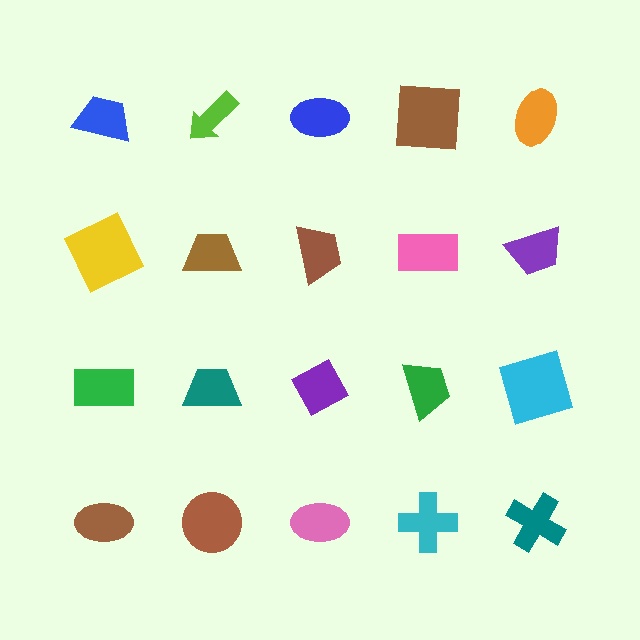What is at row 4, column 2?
A brown circle.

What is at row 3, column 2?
A teal trapezoid.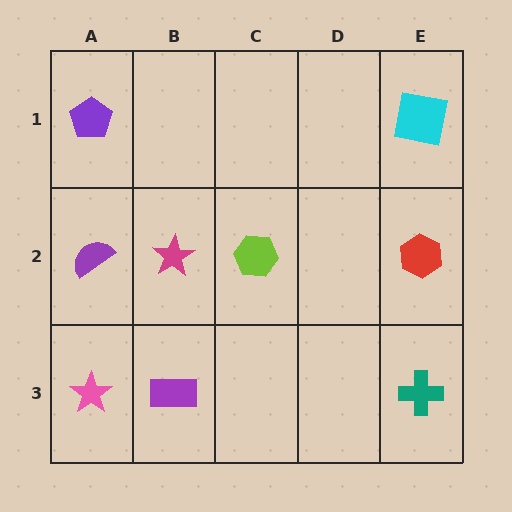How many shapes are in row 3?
3 shapes.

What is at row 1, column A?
A purple pentagon.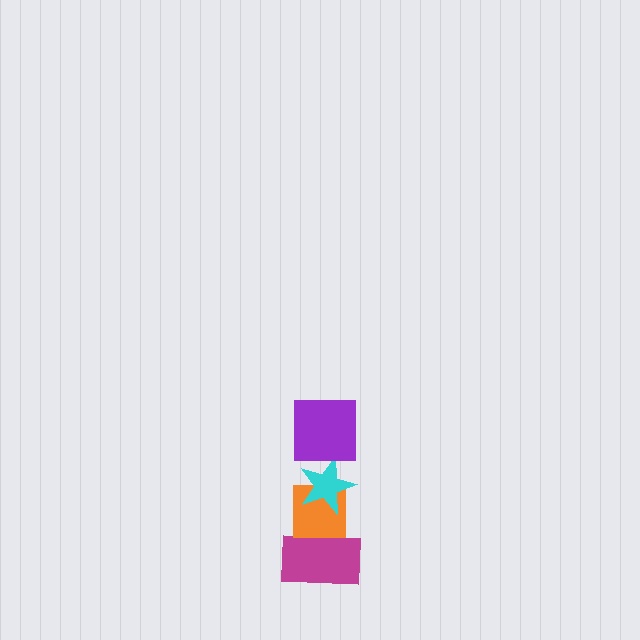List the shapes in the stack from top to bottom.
From top to bottom: the purple square, the cyan star, the orange square, the magenta rectangle.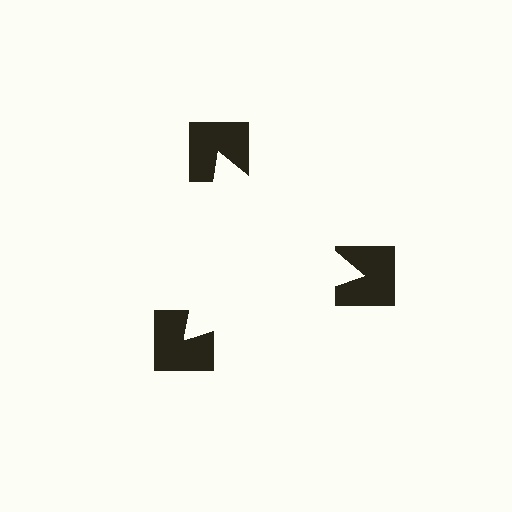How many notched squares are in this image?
There are 3 — one at each vertex of the illusory triangle.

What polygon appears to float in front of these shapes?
An illusory triangle — its edges are inferred from the aligned wedge cuts in the notched squares, not physically drawn.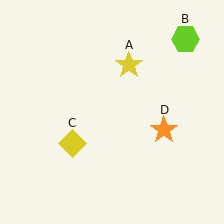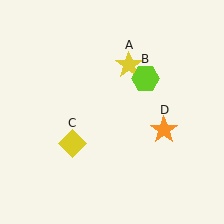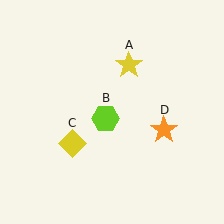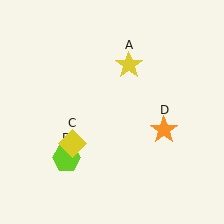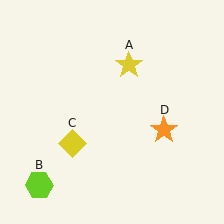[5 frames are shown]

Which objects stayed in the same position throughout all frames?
Yellow star (object A) and yellow diamond (object C) and orange star (object D) remained stationary.